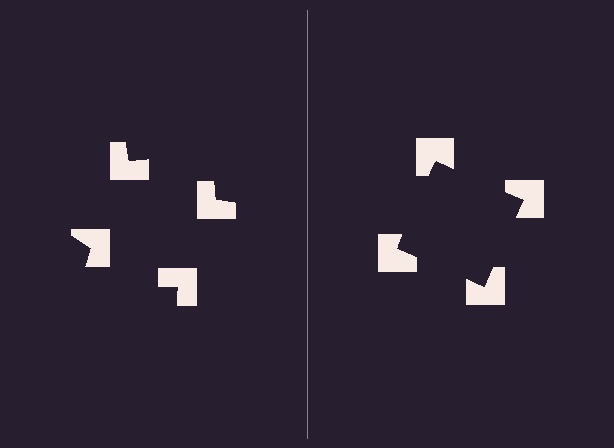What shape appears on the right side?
An illusory square.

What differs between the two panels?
The notched squares are positioned identically on both sides; only the wedge orientations differ. On the right they align to a square; on the left they are misaligned.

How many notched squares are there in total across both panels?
8 — 4 on each side.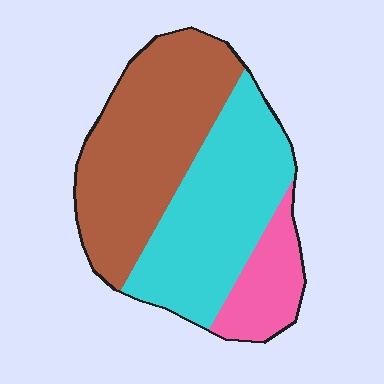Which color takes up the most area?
Brown, at roughly 45%.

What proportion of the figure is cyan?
Cyan covers 40% of the figure.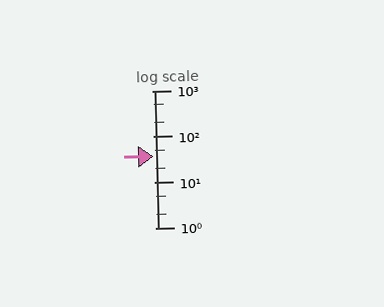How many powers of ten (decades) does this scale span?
The scale spans 3 decades, from 1 to 1000.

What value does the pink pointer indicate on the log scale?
The pointer indicates approximately 37.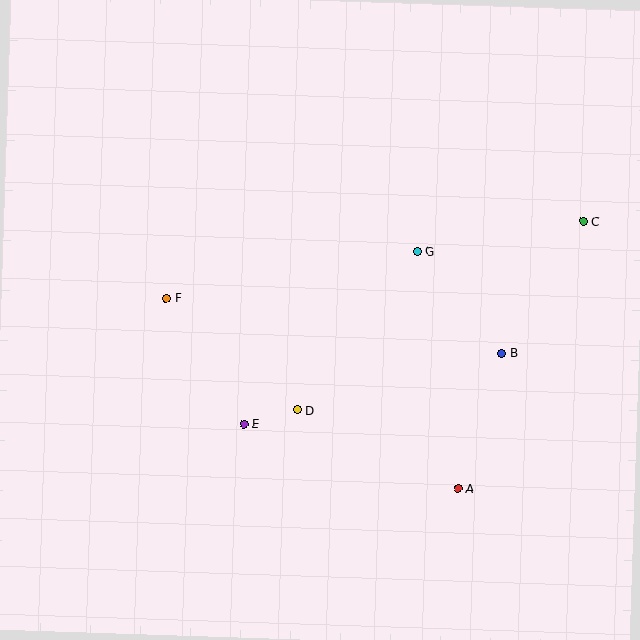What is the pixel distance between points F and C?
The distance between F and C is 424 pixels.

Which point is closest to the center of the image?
Point D at (297, 410) is closest to the center.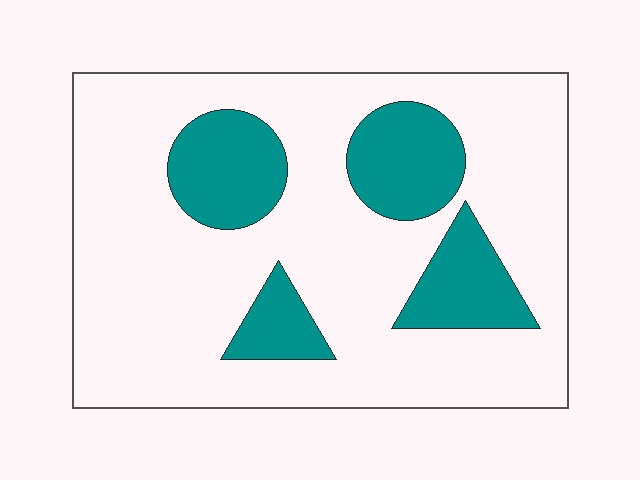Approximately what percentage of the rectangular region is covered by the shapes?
Approximately 25%.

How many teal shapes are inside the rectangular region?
4.